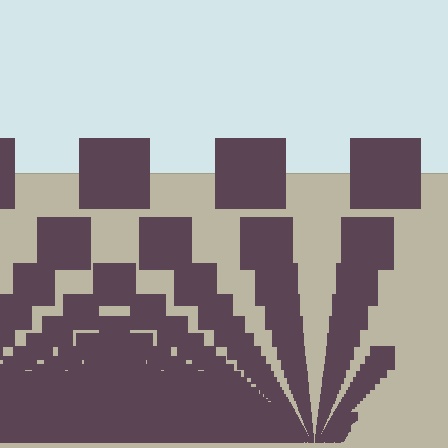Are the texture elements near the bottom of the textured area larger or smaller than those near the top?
Smaller. The gradient is inverted — elements near the bottom are smaller and denser.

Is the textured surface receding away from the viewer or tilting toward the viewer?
The surface appears to tilt toward the viewer. Texture elements get larger and sparser toward the top.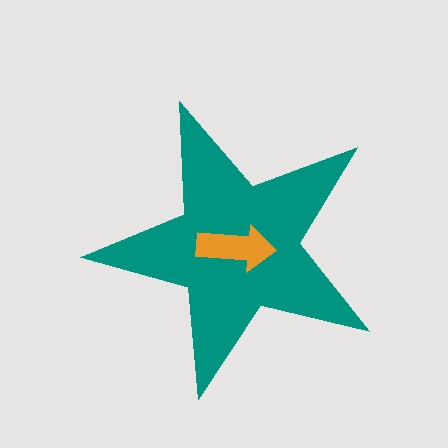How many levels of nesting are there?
2.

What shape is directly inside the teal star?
The orange arrow.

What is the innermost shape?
The orange arrow.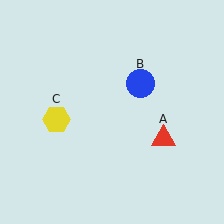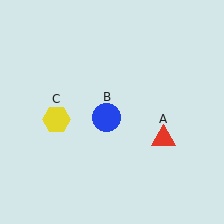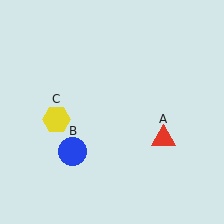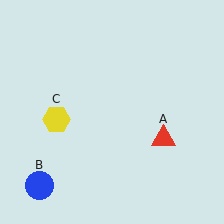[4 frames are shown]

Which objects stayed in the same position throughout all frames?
Red triangle (object A) and yellow hexagon (object C) remained stationary.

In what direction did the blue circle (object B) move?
The blue circle (object B) moved down and to the left.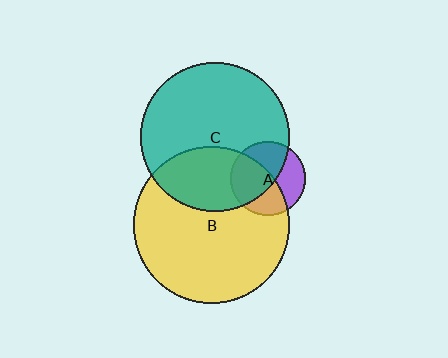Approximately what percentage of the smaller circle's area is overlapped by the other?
Approximately 55%.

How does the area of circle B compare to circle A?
Approximately 4.4 times.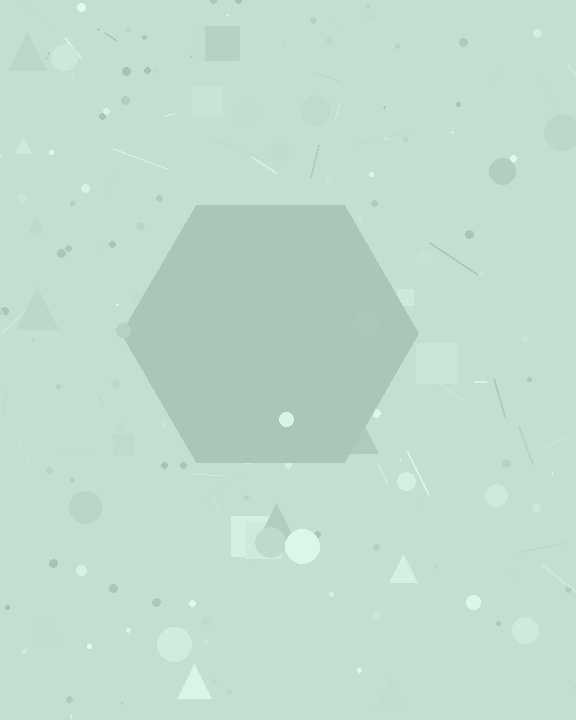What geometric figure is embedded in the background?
A hexagon is embedded in the background.